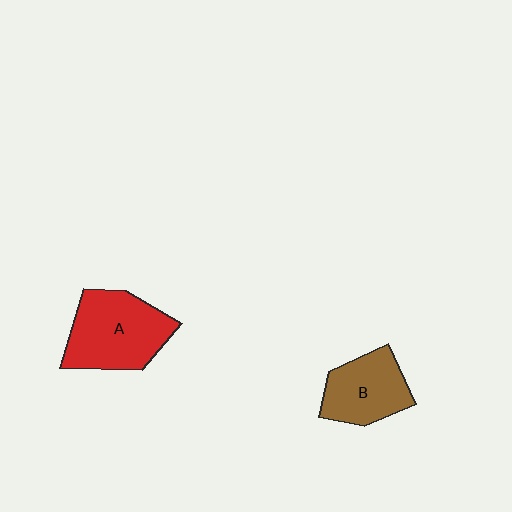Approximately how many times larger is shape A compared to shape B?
Approximately 1.4 times.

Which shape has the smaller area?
Shape B (brown).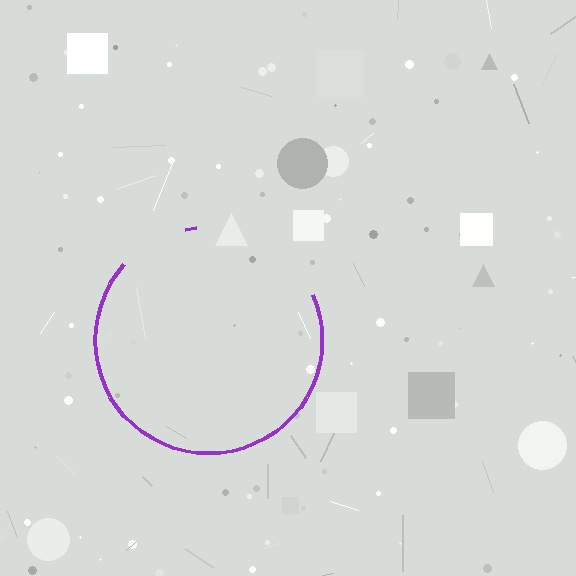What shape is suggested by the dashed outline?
The dashed outline suggests a circle.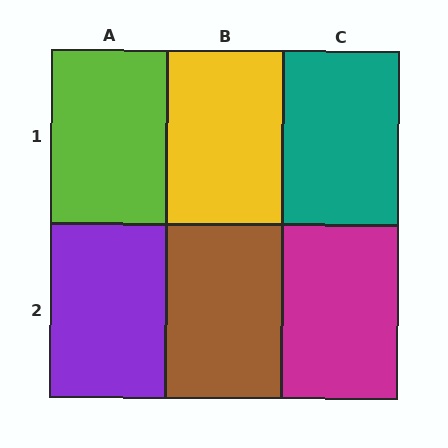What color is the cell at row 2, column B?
Brown.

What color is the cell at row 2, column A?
Purple.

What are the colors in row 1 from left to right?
Lime, yellow, teal.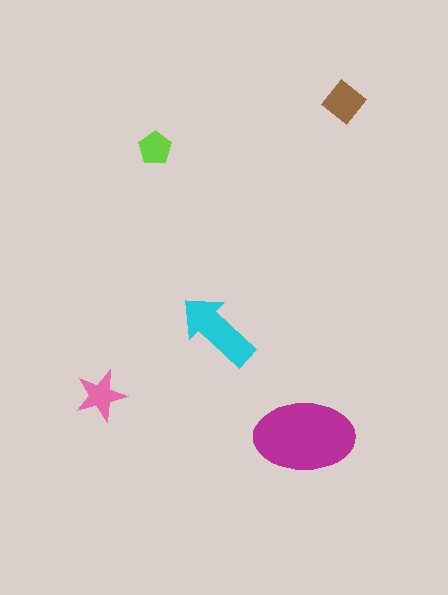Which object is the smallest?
The lime pentagon.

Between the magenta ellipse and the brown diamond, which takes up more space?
The magenta ellipse.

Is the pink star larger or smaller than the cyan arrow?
Smaller.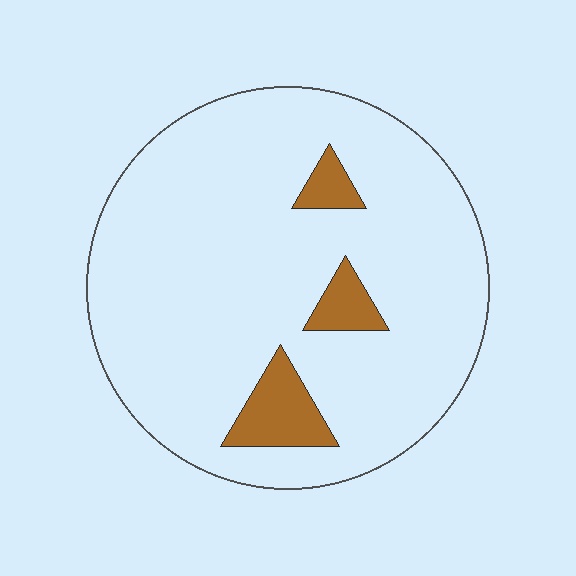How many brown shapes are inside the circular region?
3.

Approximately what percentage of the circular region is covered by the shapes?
Approximately 10%.